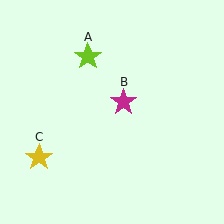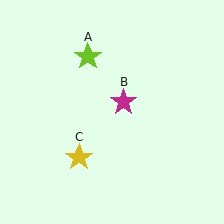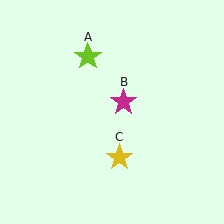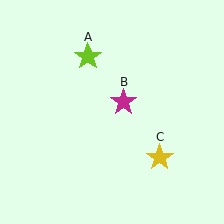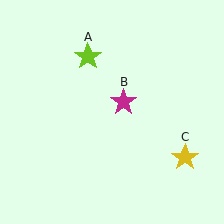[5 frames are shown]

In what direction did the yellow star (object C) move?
The yellow star (object C) moved right.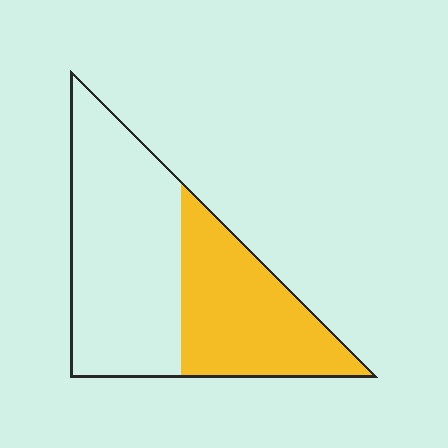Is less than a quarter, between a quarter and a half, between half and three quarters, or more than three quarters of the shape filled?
Between a quarter and a half.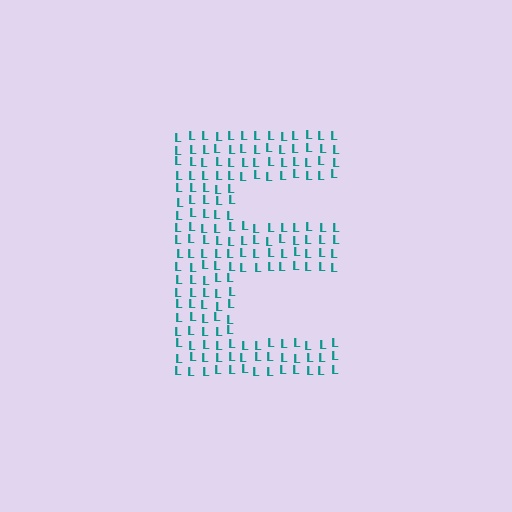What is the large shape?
The large shape is the letter E.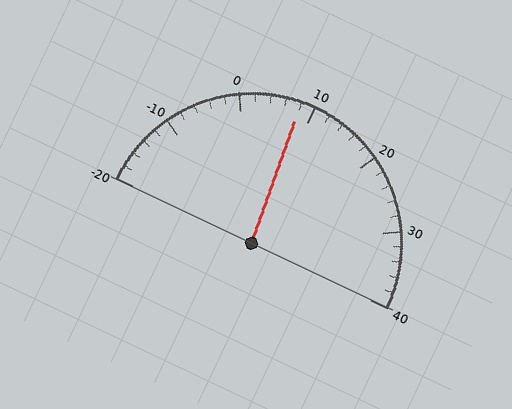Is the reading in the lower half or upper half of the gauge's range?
The reading is in the lower half of the range (-20 to 40).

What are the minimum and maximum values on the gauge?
The gauge ranges from -20 to 40.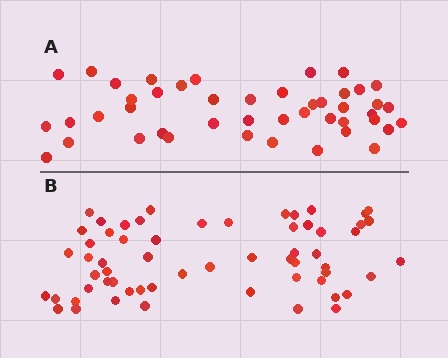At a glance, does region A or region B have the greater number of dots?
Region B (the bottom region) has more dots.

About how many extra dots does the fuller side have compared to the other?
Region B has approximately 15 more dots than region A.